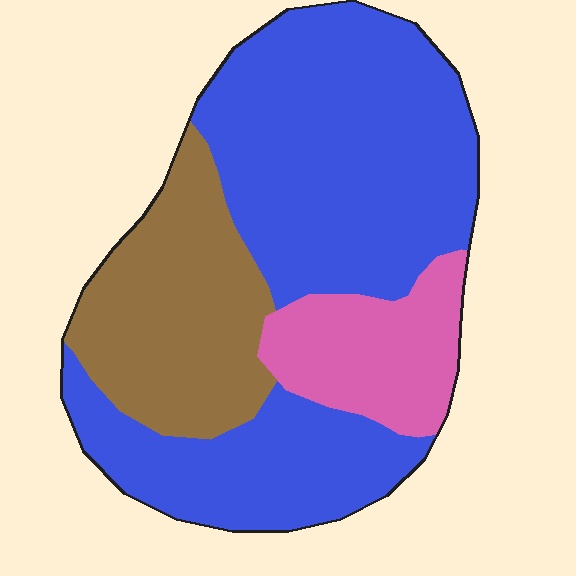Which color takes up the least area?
Pink, at roughly 15%.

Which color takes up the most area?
Blue, at roughly 60%.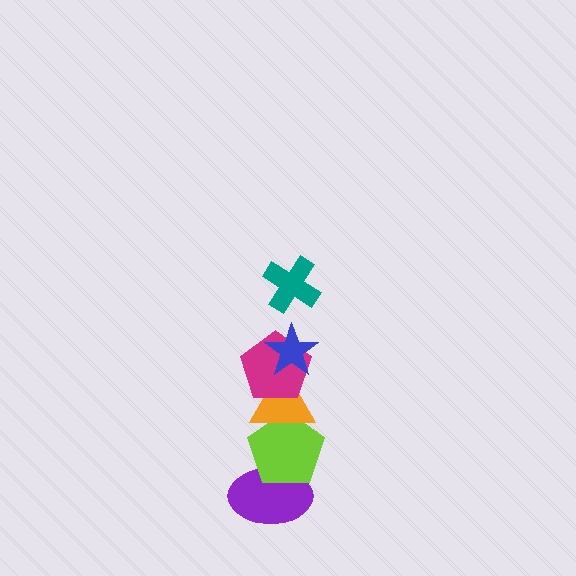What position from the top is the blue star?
The blue star is 2nd from the top.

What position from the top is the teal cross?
The teal cross is 1st from the top.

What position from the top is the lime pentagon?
The lime pentagon is 5th from the top.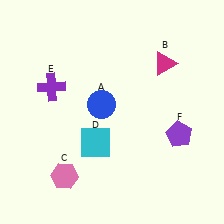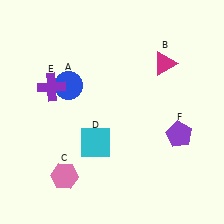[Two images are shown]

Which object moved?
The blue circle (A) moved left.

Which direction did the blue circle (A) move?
The blue circle (A) moved left.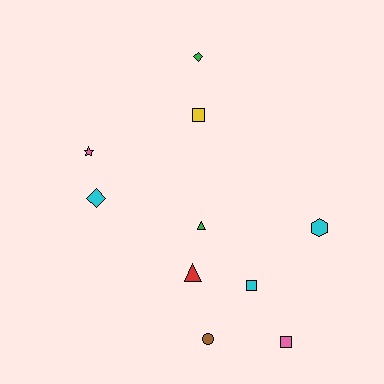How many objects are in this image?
There are 10 objects.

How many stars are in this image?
There is 1 star.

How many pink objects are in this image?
There are 2 pink objects.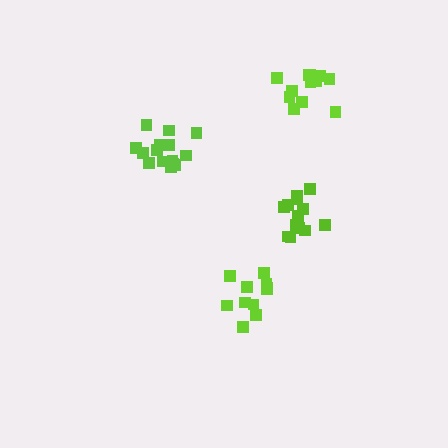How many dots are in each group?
Group 1: 11 dots, Group 2: 12 dots, Group 3: 15 dots, Group 4: 13 dots (51 total).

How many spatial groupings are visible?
There are 4 spatial groupings.